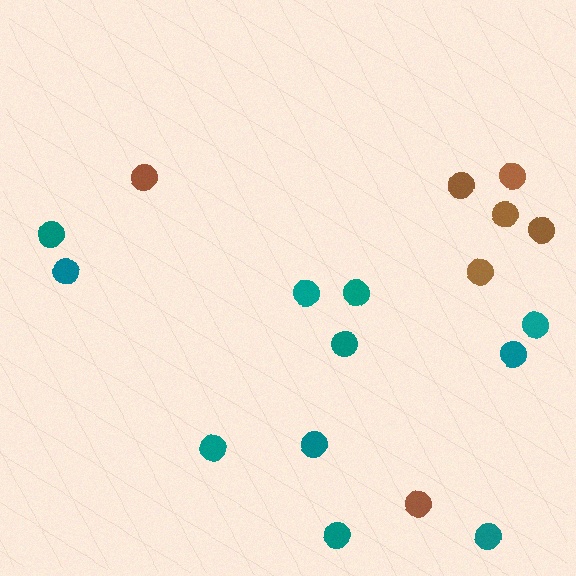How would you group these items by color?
There are 2 groups: one group of brown circles (7) and one group of teal circles (11).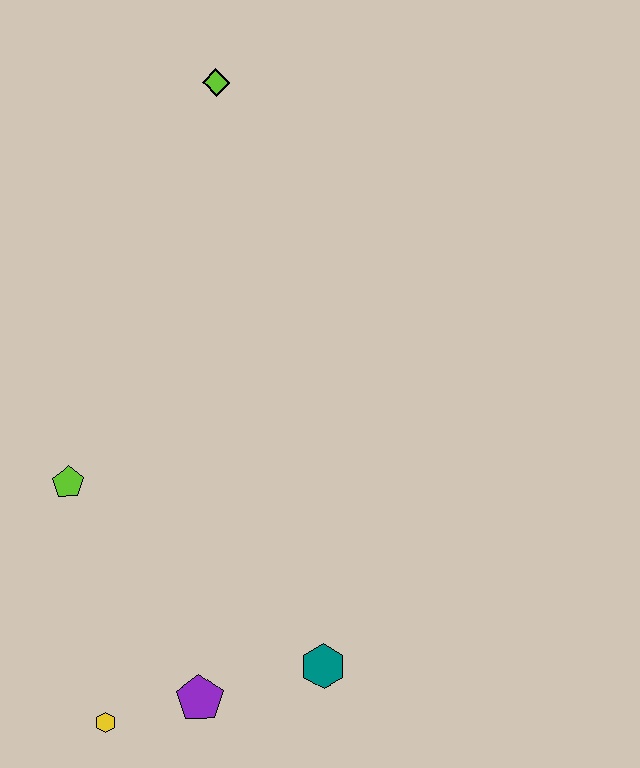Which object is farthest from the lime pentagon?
The lime diamond is farthest from the lime pentagon.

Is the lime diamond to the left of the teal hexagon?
Yes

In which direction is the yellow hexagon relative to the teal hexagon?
The yellow hexagon is to the left of the teal hexagon.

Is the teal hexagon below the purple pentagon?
No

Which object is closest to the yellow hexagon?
The purple pentagon is closest to the yellow hexagon.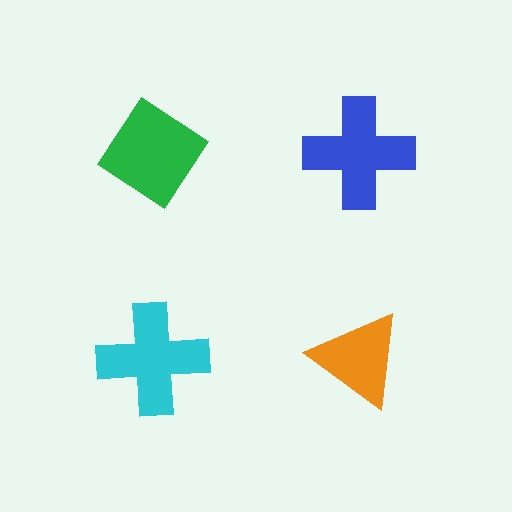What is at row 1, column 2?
A blue cross.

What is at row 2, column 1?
A cyan cross.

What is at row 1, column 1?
A green diamond.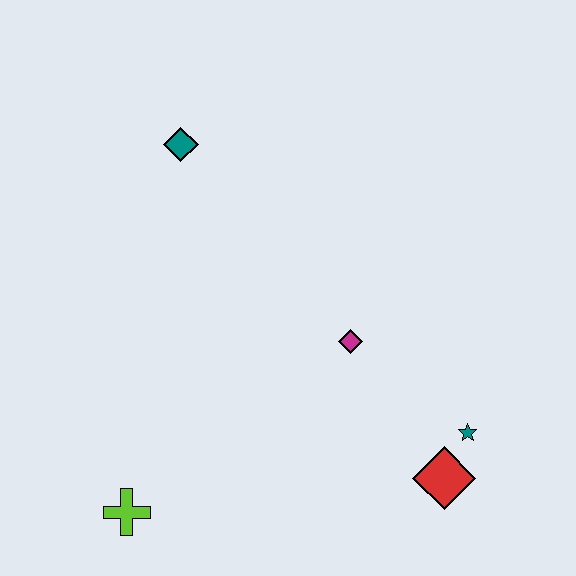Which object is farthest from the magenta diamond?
The lime cross is farthest from the magenta diamond.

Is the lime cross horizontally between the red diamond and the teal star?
No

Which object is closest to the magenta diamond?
The teal star is closest to the magenta diamond.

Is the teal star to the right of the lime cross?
Yes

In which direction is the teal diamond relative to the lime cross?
The teal diamond is above the lime cross.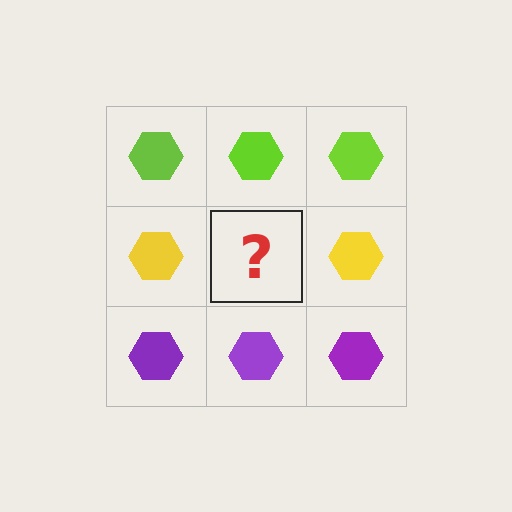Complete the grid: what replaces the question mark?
The question mark should be replaced with a yellow hexagon.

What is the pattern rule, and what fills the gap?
The rule is that each row has a consistent color. The gap should be filled with a yellow hexagon.